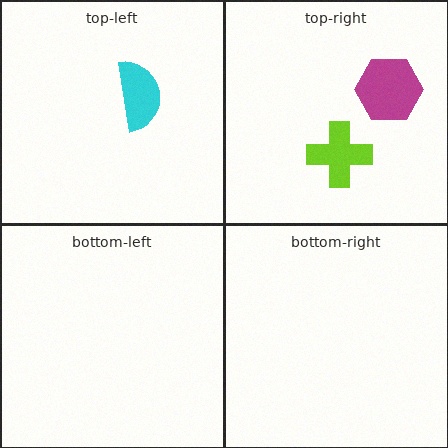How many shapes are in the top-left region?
1.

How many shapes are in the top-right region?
2.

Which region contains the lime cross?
The top-right region.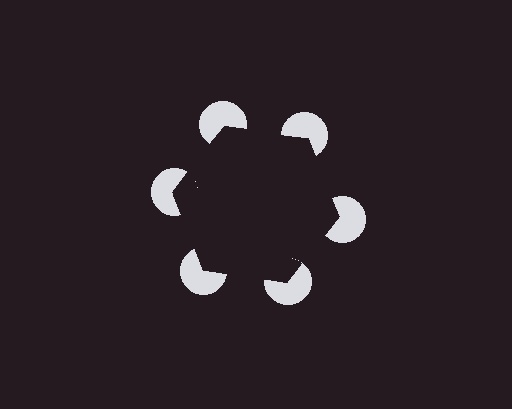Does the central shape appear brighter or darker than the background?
It typically appears slightly darker than the background, even though no actual brightness change is drawn.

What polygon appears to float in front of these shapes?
An illusory hexagon — its edges are inferred from the aligned wedge cuts in the pac-man discs, not physically drawn.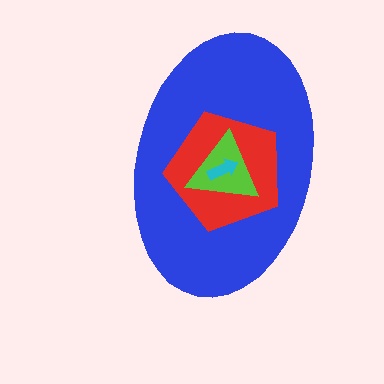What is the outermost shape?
The blue ellipse.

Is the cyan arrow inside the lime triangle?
Yes.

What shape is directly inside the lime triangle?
The cyan arrow.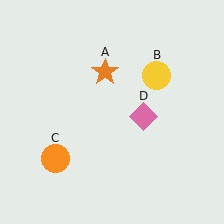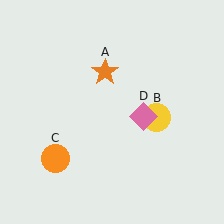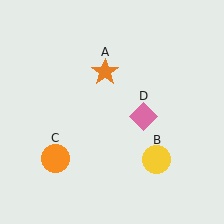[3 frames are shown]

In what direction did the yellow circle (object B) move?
The yellow circle (object B) moved down.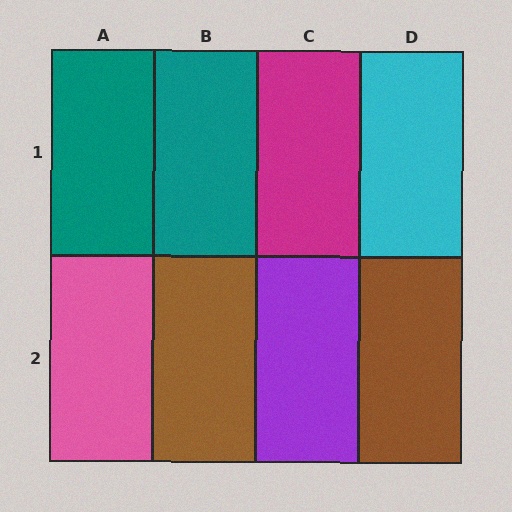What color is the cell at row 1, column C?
Magenta.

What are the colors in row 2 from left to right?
Pink, brown, purple, brown.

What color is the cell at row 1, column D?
Cyan.